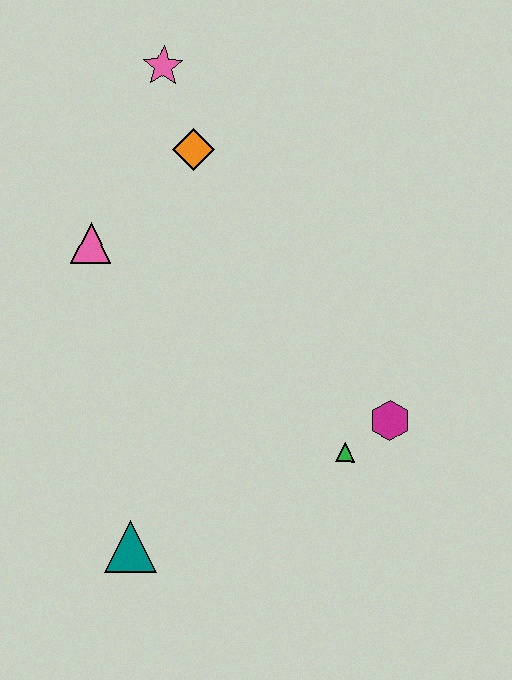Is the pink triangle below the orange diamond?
Yes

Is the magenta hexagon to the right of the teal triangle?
Yes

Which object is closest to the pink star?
The orange diamond is closest to the pink star.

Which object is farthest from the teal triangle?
The pink star is farthest from the teal triangle.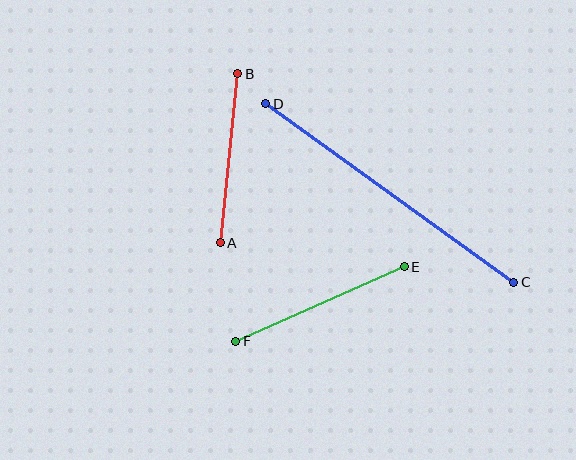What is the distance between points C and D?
The distance is approximately 306 pixels.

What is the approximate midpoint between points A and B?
The midpoint is at approximately (229, 158) pixels.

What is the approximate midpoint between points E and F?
The midpoint is at approximately (320, 304) pixels.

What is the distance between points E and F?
The distance is approximately 184 pixels.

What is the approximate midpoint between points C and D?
The midpoint is at approximately (390, 193) pixels.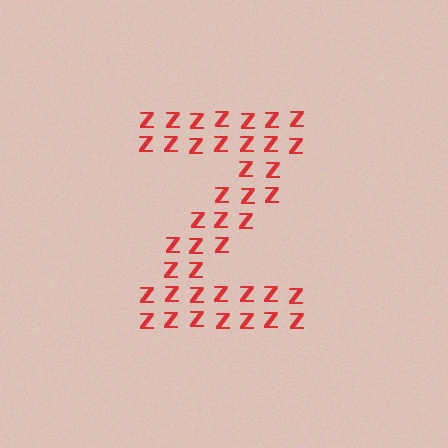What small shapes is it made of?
It is made of small letter Z's.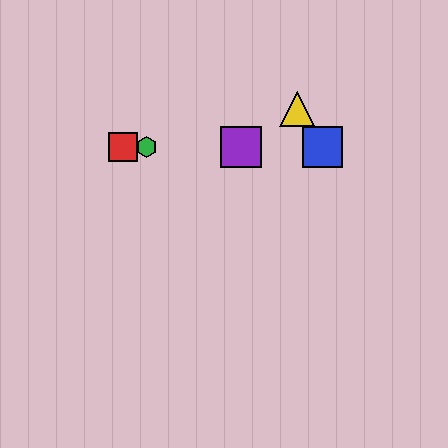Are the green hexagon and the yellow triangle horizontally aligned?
No, the green hexagon is at y≈147 and the yellow triangle is at y≈109.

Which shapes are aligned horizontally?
The red square, the blue square, the green hexagon, the purple square are aligned horizontally.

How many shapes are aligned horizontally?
4 shapes (the red square, the blue square, the green hexagon, the purple square) are aligned horizontally.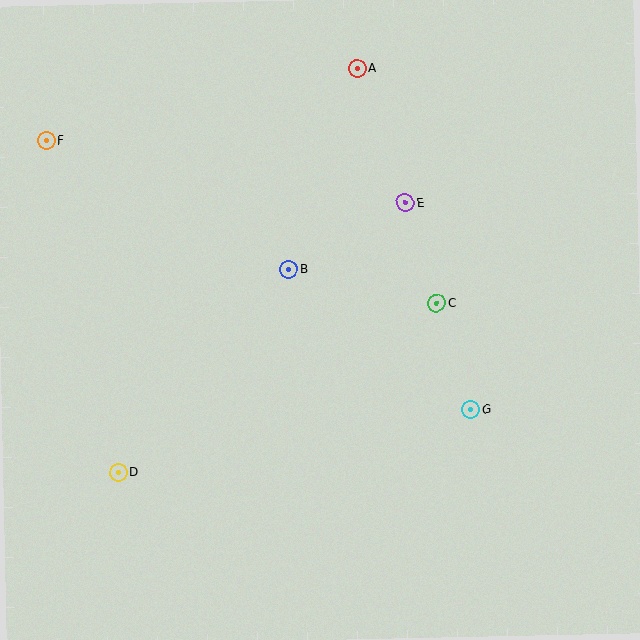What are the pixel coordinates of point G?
Point G is at (471, 409).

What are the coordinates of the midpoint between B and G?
The midpoint between B and G is at (380, 339).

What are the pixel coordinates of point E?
Point E is at (406, 203).